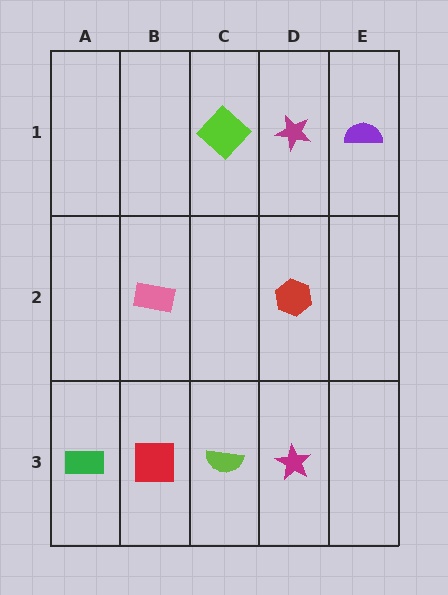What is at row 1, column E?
A purple semicircle.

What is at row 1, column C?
A lime diamond.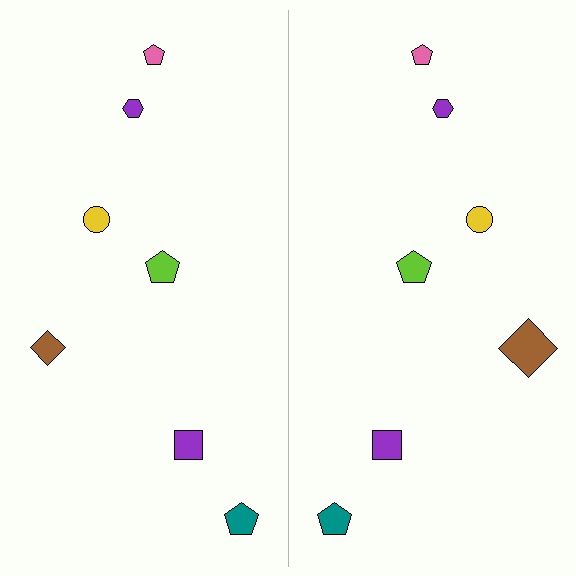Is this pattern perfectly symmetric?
No, the pattern is not perfectly symmetric. The brown diamond on the right side has a different size than its mirror counterpart.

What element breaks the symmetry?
The brown diamond on the right side has a different size than its mirror counterpart.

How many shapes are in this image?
There are 14 shapes in this image.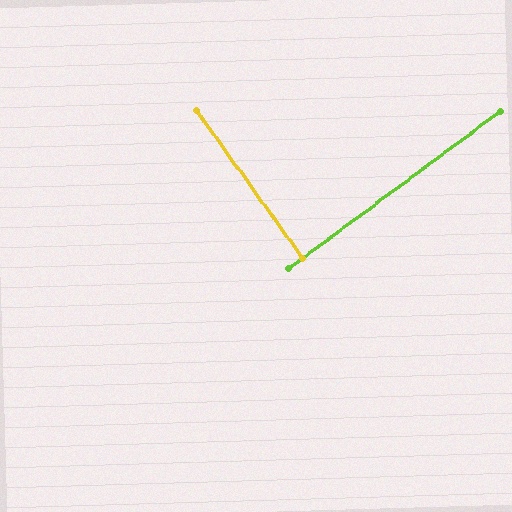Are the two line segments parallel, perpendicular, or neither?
Perpendicular — they meet at approximately 89°.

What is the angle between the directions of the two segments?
Approximately 89 degrees.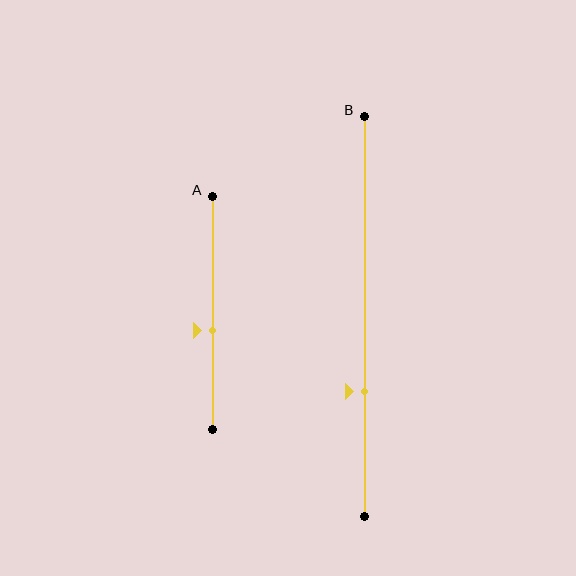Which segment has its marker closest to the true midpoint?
Segment A has its marker closest to the true midpoint.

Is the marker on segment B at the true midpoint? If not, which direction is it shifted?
No, the marker on segment B is shifted downward by about 19% of the segment length.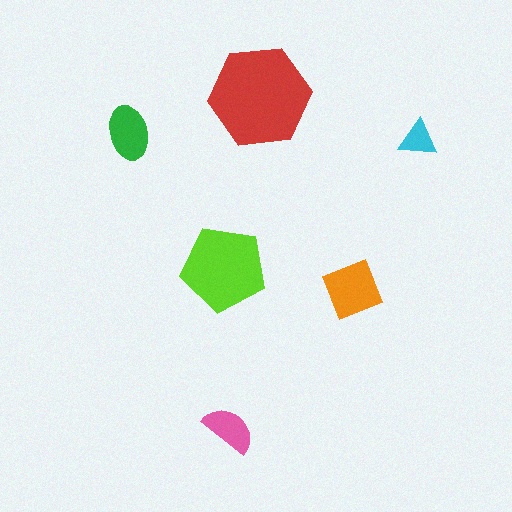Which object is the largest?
The red hexagon.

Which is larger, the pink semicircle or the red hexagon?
The red hexagon.